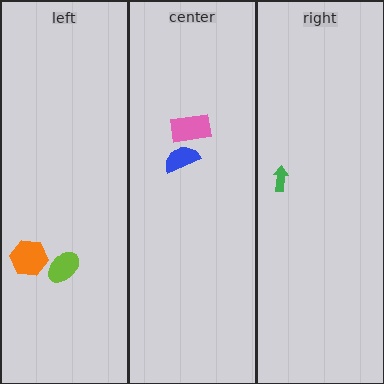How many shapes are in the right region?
1.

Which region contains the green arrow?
The right region.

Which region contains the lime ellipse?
The left region.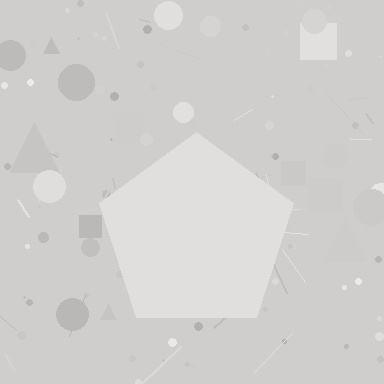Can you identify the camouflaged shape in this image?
The camouflaged shape is a pentagon.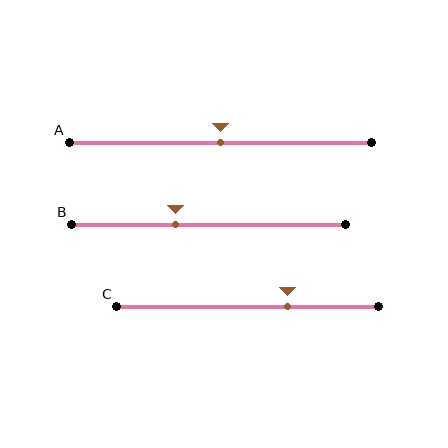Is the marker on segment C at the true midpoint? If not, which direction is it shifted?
No, the marker on segment C is shifted to the right by about 15% of the segment length.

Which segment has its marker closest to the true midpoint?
Segment A has its marker closest to the true midpoint.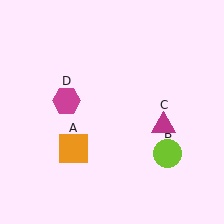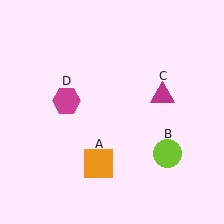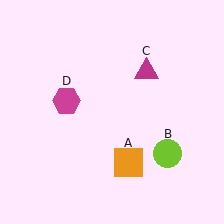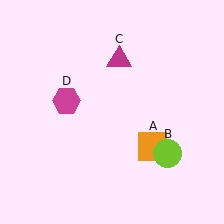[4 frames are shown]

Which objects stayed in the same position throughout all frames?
Lime circle (object B) and magenta hexagon (object D) remained stationary.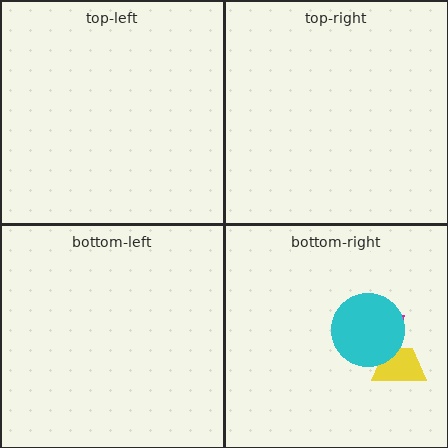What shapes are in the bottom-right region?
The magenta square, the yellow trapezoid, the cyan circle.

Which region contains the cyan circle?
The bottom-right region.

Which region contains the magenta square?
The bottom-right region.